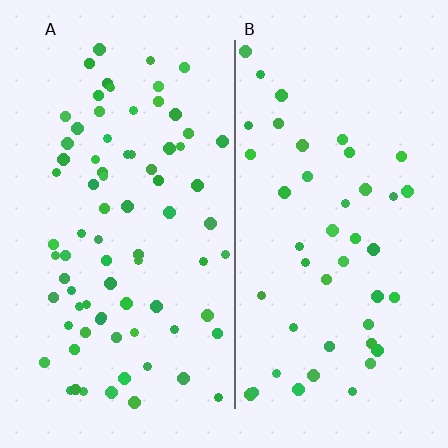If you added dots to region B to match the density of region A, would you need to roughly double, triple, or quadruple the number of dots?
Approximately double.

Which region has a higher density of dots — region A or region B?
A (the left).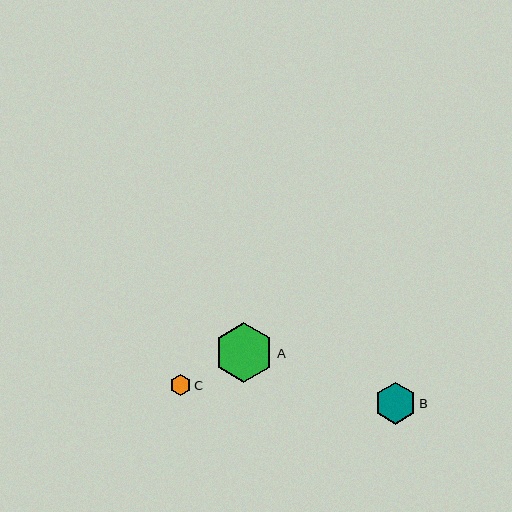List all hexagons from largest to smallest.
From largest to smallest: A, B, C.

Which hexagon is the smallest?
Hexagon C is the smallest with a size of approximately 20 pixels.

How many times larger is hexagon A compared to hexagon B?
Hexagon A is approximately 1.4 times the size of hexagon B.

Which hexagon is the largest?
Hexagon A is the largest with a size of approximately 59 pixels.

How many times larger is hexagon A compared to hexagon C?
Hexagon A is approximately 2.9 times the size of hexagon C.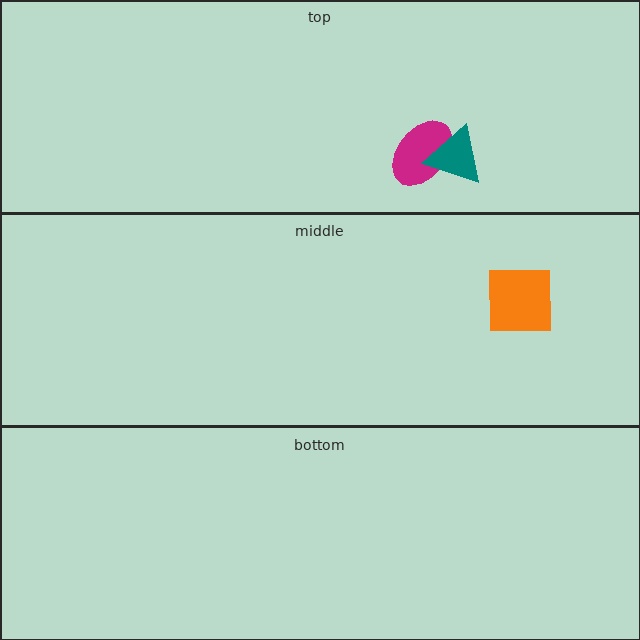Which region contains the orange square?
The middle region.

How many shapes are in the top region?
2.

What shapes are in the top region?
The magenta ellipse, the teal triangle.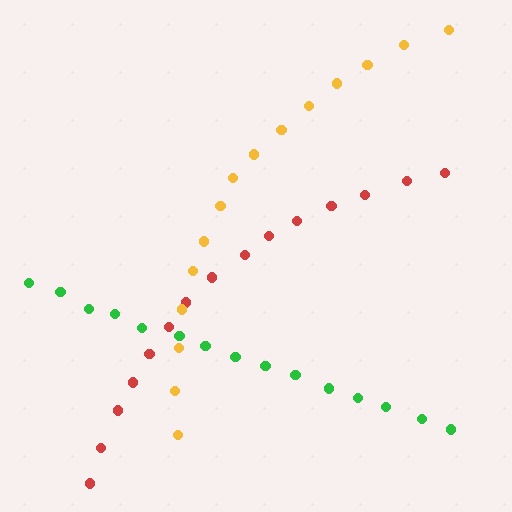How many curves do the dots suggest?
There are 3 distinct paths.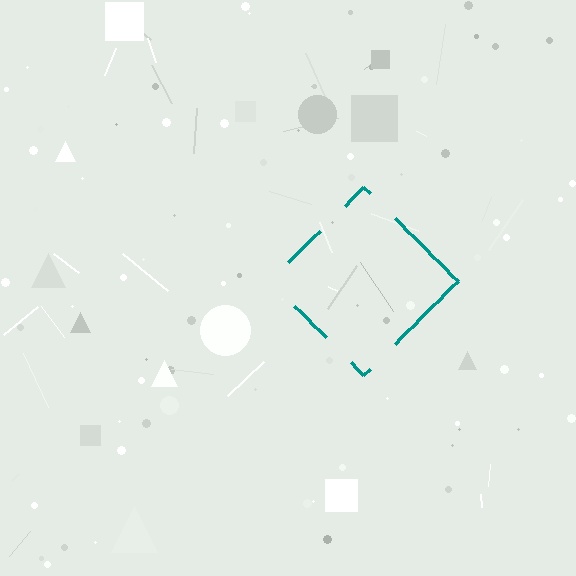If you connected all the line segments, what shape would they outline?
They would outline a diamond.